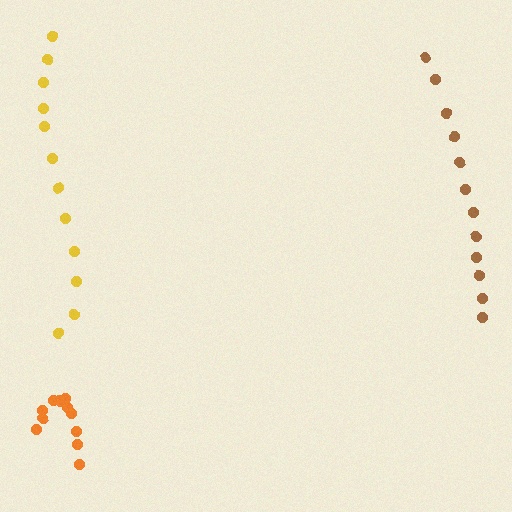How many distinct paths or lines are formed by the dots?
There are 3 distinct paths.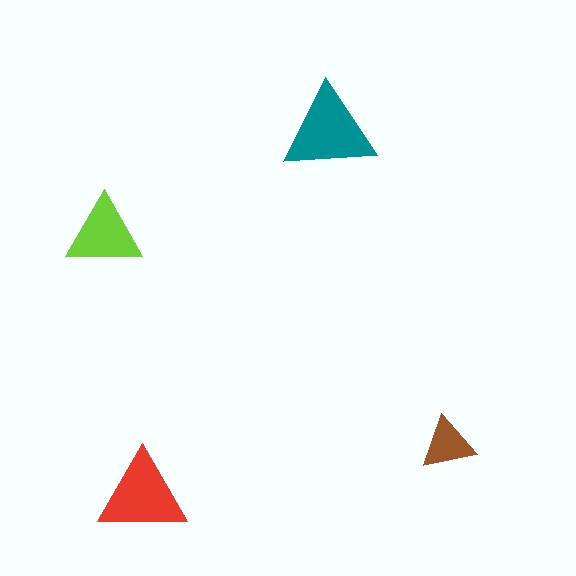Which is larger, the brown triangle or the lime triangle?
The lime one.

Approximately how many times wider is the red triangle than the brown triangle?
About 1.5 times wider.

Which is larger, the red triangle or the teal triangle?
The teal one.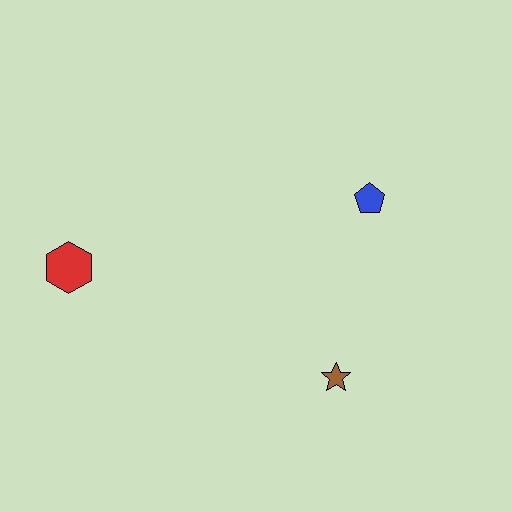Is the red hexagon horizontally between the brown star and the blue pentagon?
No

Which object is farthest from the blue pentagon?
The red hexagon is farthest from the blue pentagon.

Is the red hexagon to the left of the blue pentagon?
Yes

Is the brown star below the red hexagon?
Yes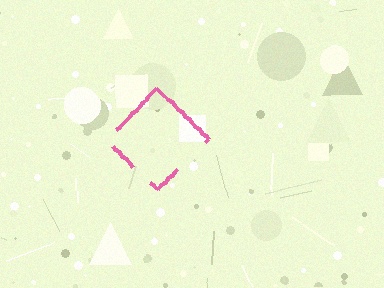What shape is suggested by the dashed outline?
The dashed outline suggests a diamond.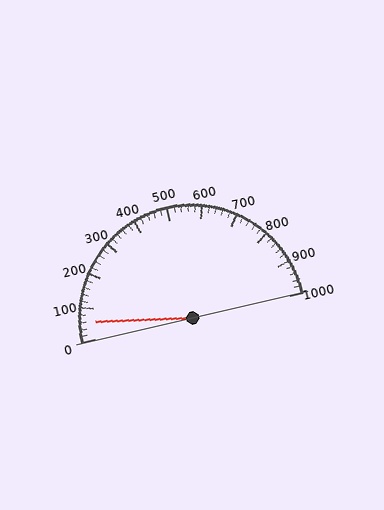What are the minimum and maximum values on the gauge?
The gauge ranges from 0 to 1000.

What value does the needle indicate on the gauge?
The needle indicates approximately 60.